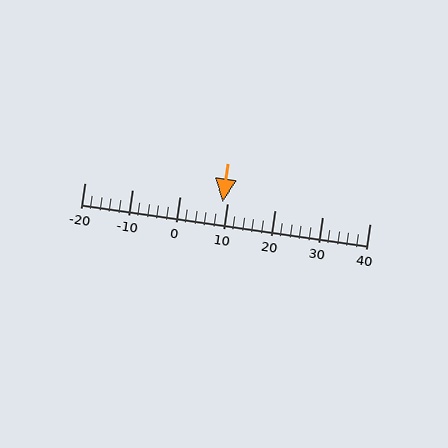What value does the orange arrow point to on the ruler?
The orange arrow points to approximately 9.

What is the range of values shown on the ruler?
The ruler shows values from -20 to 40.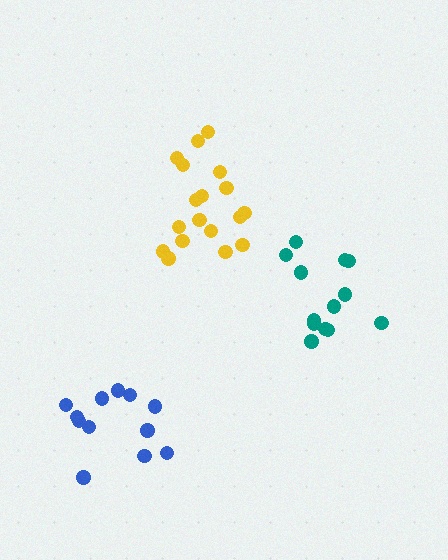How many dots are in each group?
Group 1: 18 dots, Group 2: 13 dots, Group 3: 12 dots (43 total).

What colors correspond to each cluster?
The clusters are colored: yellow, teal, blue.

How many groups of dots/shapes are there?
There are 3 groups.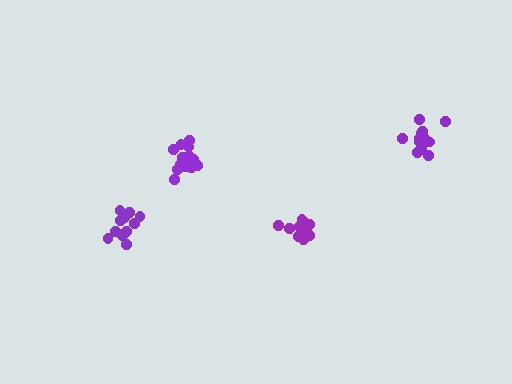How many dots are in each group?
Group 1: 16 dots, Group 2: 11 dots, Group 3: 14 dots, Group 4: 13 dots (54 total).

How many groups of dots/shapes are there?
There are 4 groups.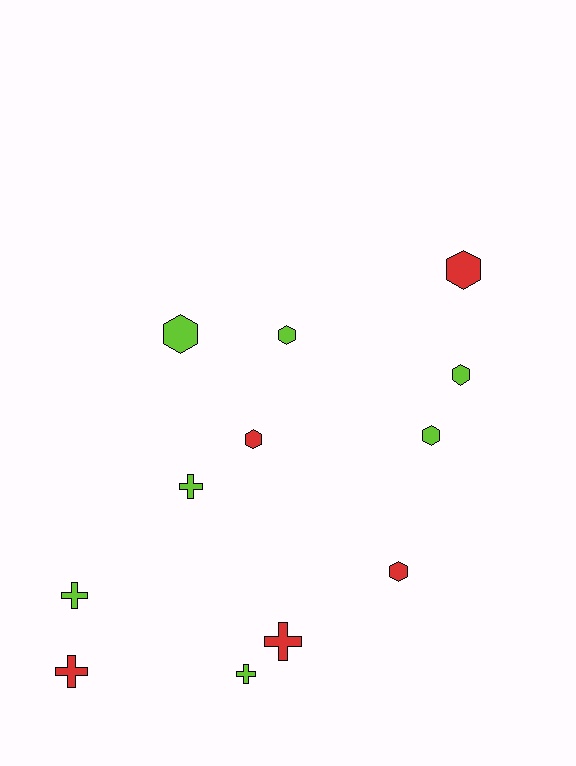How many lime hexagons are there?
There are 4 lime hexagons.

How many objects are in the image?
There are 12 objects.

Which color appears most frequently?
Lime, with 7 objects.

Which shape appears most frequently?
Hexagon, with 7 objects.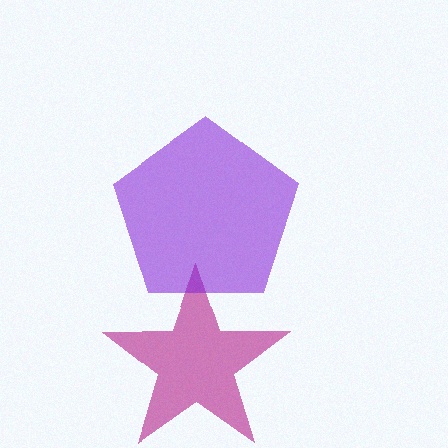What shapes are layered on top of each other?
The layered shapes are: a magenta star, a purple pentagon.